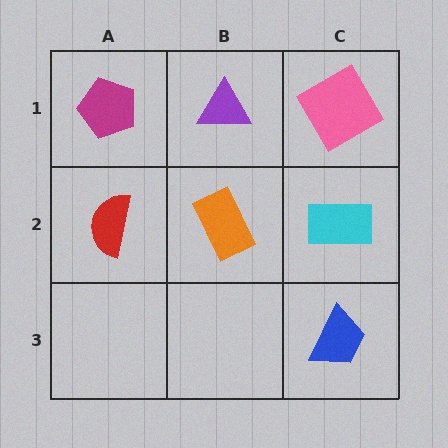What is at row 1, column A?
A magenta pentagon.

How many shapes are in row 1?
3 shapes.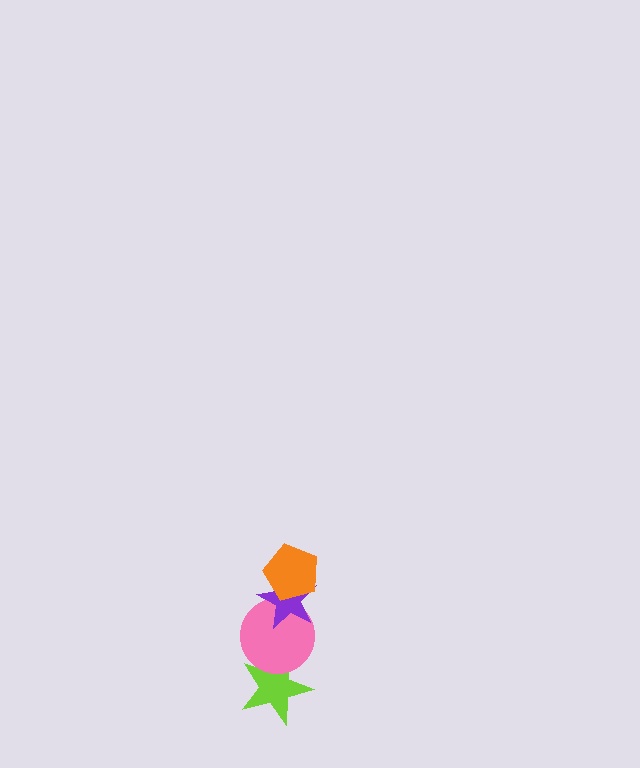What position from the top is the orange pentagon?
The orange pentagon is 1st from the top.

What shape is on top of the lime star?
The pink circle is on top of the lime star.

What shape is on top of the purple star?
The orange pentagon is on top of the purple star.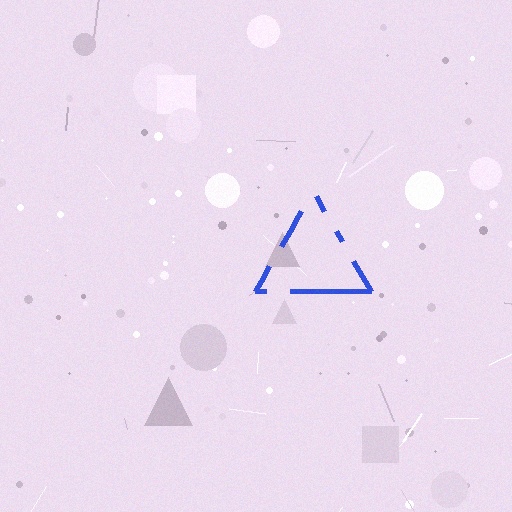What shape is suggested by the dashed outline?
The dashed outline suggests a triangle.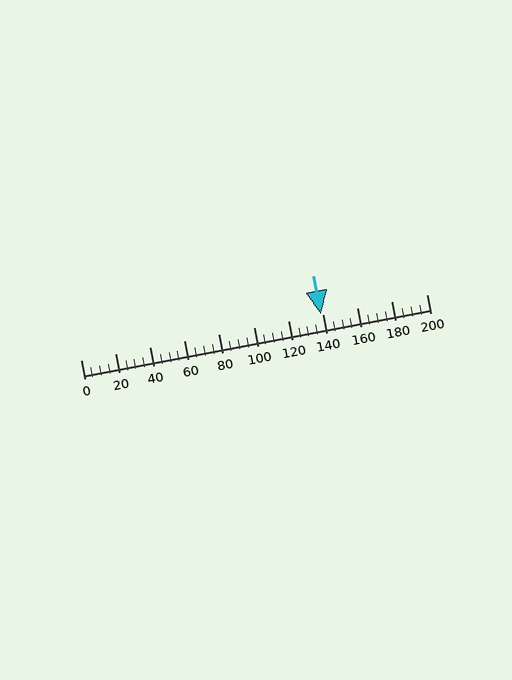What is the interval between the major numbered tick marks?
The major tick marks are spaced 20 units apart.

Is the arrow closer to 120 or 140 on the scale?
The arrow is closer to 140.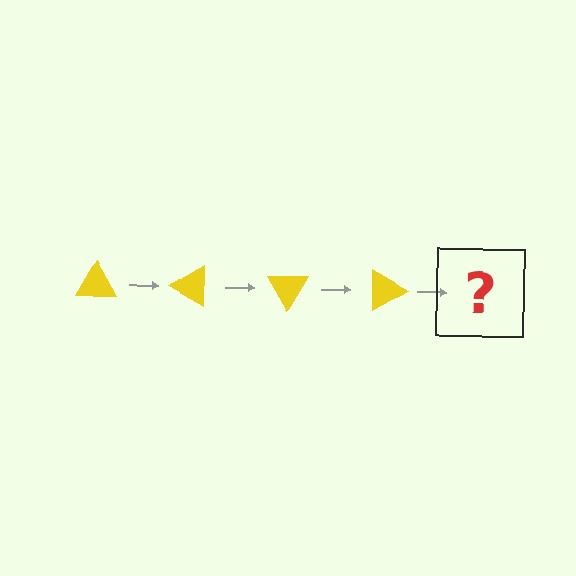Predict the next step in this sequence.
The next step is a yellow triangle rotated 120 degrees.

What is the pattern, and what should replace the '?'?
The pattern is that the triangle rotates 30 degrees each step. The '?' should be a yellow triangle rotated 120 degrees.